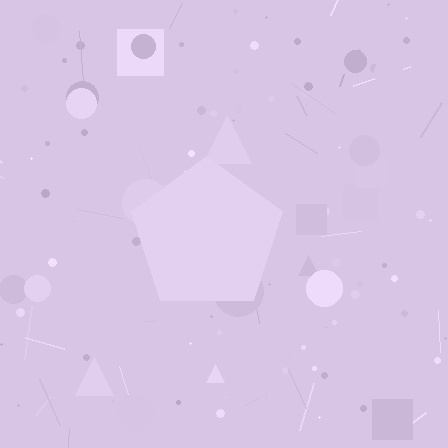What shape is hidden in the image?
A pentagon is hidden in the image.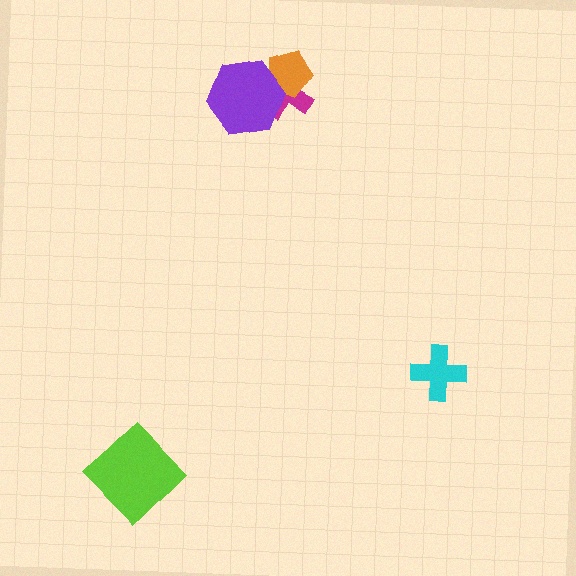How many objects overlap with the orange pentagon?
2 objects overlap with the orange pentagon.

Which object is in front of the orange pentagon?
The purple hexagon is in front of the orange pentagon.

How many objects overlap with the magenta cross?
2 objects overlap with the magenta cross.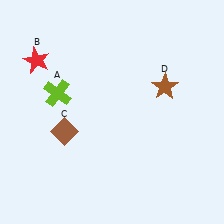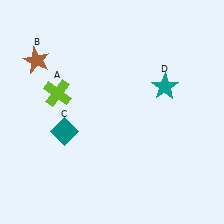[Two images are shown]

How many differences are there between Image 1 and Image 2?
There are 3 differences between the two images.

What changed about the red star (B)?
In Image 1, B is red. In Image 2, it changed to brown.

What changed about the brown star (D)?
In Image 1, D is brown. In Image 2, it changed to teal.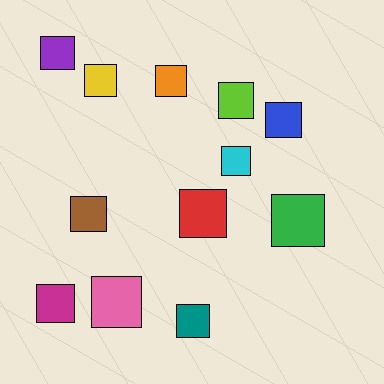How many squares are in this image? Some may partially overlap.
There are 12 squares.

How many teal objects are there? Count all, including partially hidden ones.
There is 1 teal object.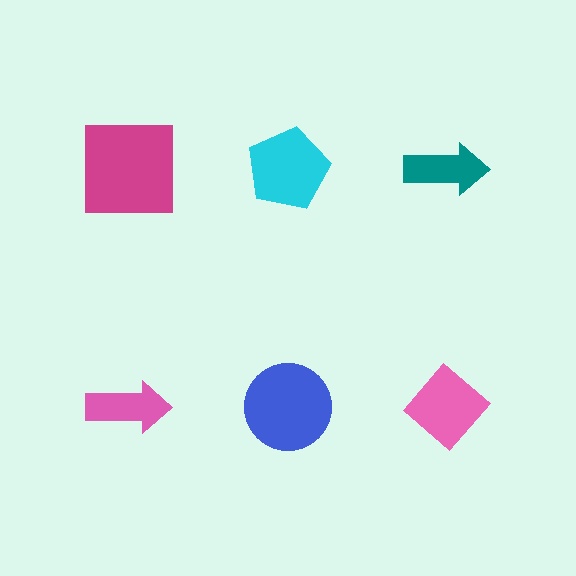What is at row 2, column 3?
A pink diamond.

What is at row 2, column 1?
A pink arrow.